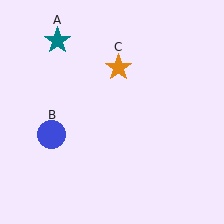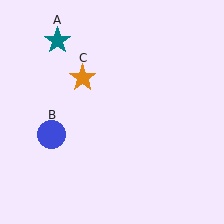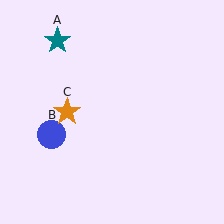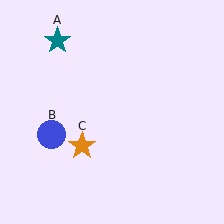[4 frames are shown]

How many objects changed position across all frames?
1 object changed position: orange star (object C).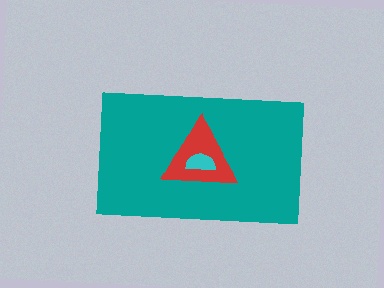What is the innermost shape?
The cyan semicircle.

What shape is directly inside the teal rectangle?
The red triangle.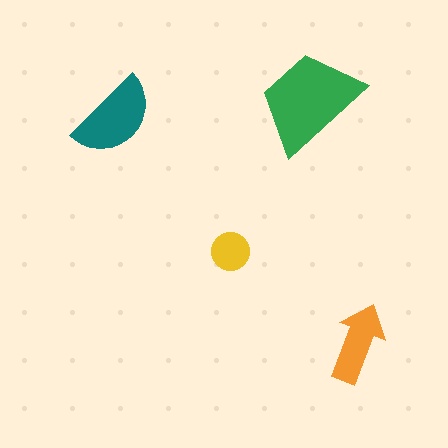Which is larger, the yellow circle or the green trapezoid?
The green trapezoid.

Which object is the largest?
The green trapezoid.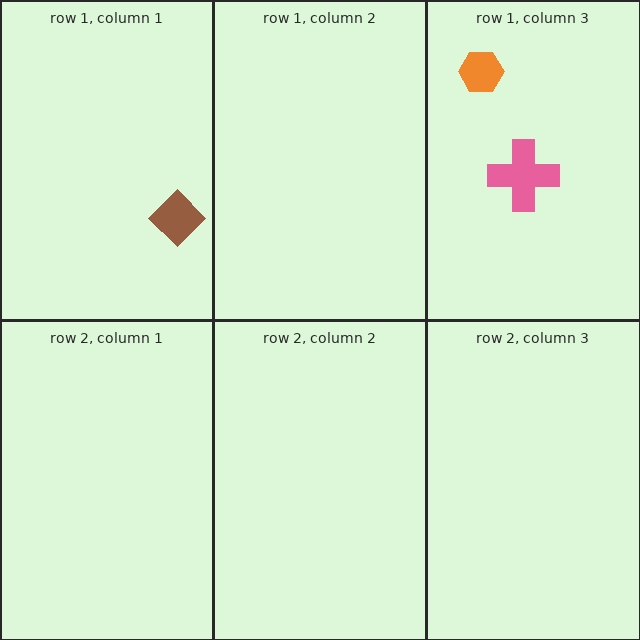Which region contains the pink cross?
The row 1, column 3 region.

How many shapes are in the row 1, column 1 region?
1.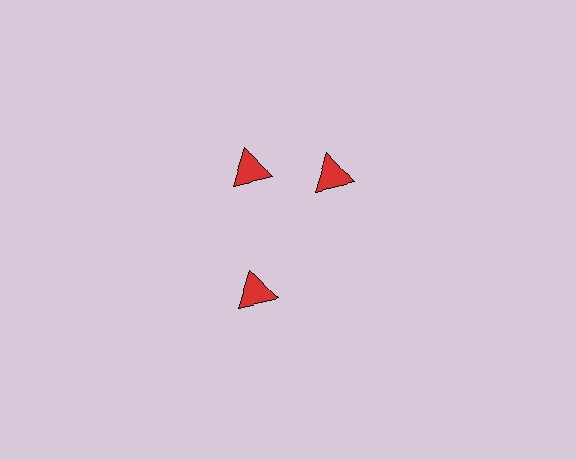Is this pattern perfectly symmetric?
No. The 3 red triangles are arranged in a ring, but one element near the 3 o'clock position is rotated out of alignment along the ring, breaking the 3-fold rotational symmetry.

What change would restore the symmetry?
The symmetry would be restored by rotating it back into even spacing with its neighbors so that all 3 triangles sit at equal angles and equal distance from the center.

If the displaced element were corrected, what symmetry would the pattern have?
It would have 3-fold rotational symmetry — the pattern would map onto itself every 120 degrees.